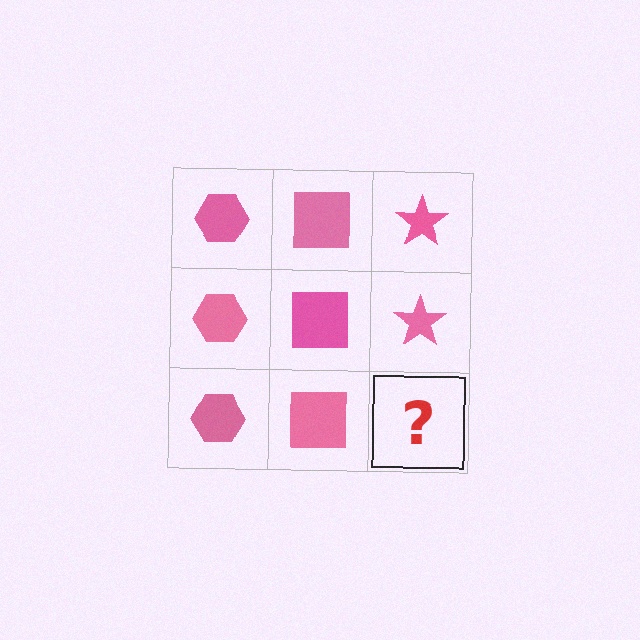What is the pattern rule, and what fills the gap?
The rule is that each column has a consistent shape. The gap should be filled with a pink star.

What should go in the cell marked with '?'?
The missing cell should contain a pink star.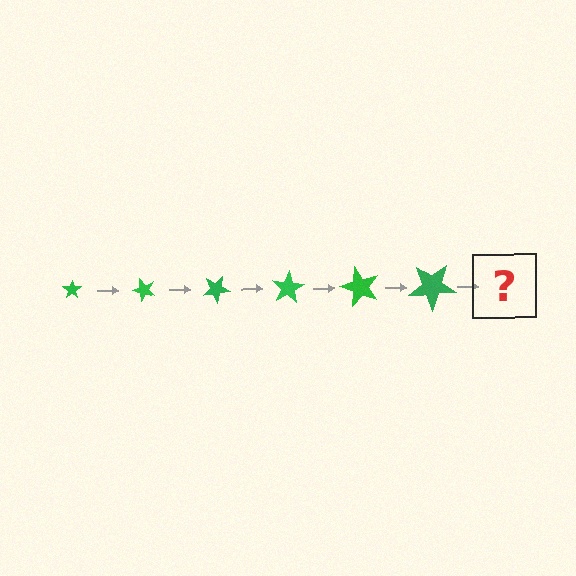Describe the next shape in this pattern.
It should be a star, larger than the previous one and rotated 300 degrees from the start.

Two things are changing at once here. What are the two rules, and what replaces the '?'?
The two rules are that the star grows larger each step and it rotates 50 degrees each step. The '?' should be a star, larger than the previous one and rotated 300 degrees from the start.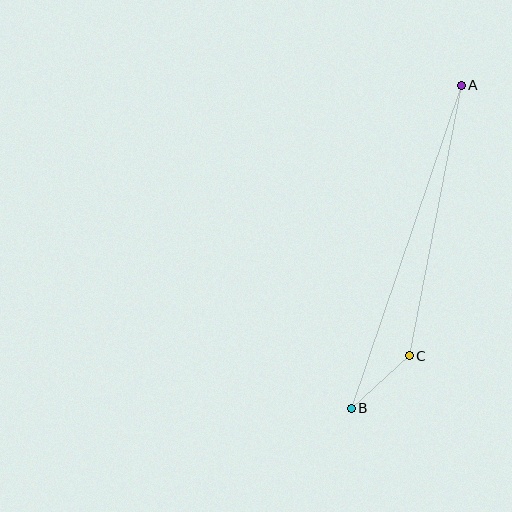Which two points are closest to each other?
Points B and C are closest to each other.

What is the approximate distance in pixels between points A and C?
The distance between A and C is approximately 275 pixels.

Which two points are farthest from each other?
Points A and B are farthest from each other.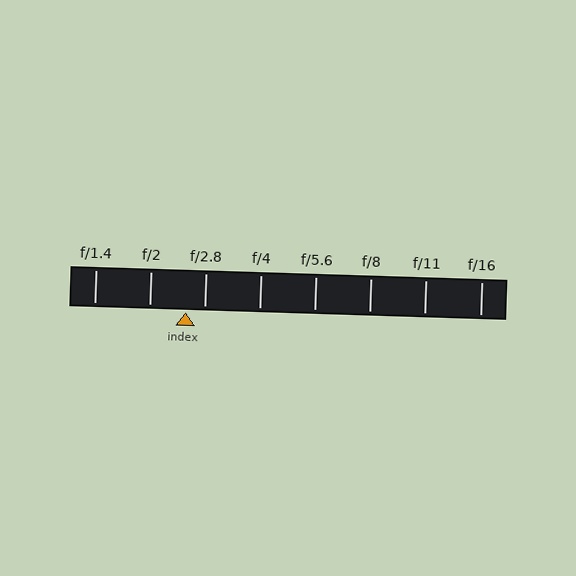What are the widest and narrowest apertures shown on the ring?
The widest aperture shown is f/1.4 and the narrowest is f/16.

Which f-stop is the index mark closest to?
The index mark is closest to f/2.8.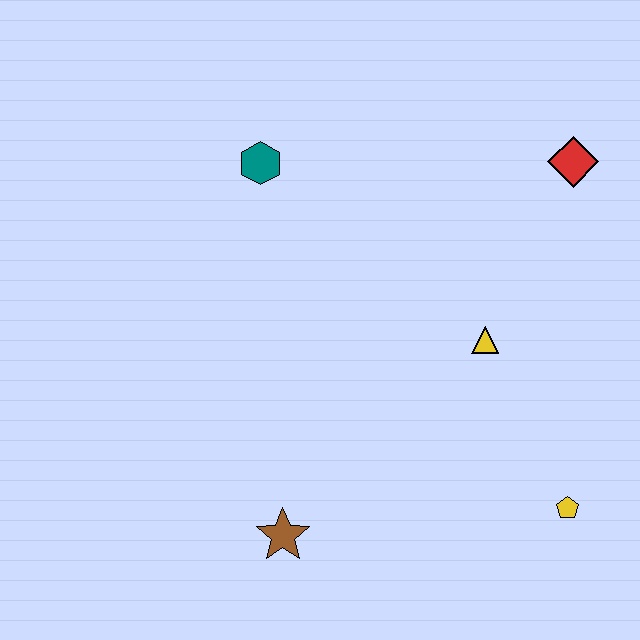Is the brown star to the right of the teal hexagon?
Yes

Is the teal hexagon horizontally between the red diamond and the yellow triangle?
No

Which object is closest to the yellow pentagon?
The yellow triangle is closest to the yellow pentagon.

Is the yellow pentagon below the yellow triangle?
Yes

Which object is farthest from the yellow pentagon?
The teal hexagon is farthest from the yellow pentagon.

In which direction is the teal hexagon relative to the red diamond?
The teal hexagon is to the left of the red diamond.